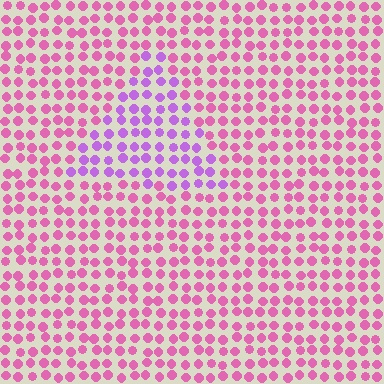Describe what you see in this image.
The image is filled with small pink elements in a uniform arrangement. A triangle-shaped region is visible where the elements are tinted to a slightly different hue, forming a subtle color boundary.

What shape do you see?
I see a triangle.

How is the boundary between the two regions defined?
The boundary is defined purely by a slight shift in hue (about 40 degrees). Spacing, size, and orientation are identical on both sides.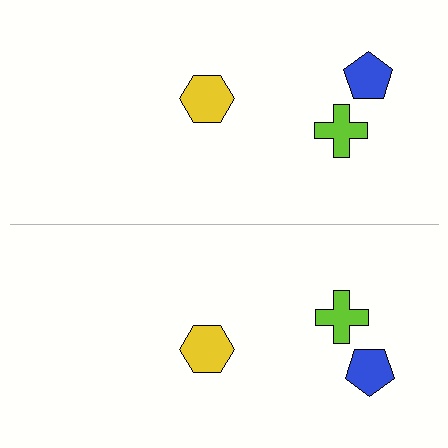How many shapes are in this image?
There are 6 shapes in this image.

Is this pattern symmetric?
Yes, this pattern has bilateral (reflection) symmetry.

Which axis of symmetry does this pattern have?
The pattern has a horizontal axis of symmetry running through the center of the image.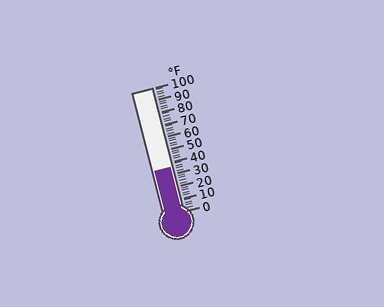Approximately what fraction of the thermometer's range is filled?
The thermometer is filled to approximately 35% of its range.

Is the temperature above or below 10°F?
The temperature is above 10°F.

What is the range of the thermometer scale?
The thermometer scale ranges from 0°F to 100°F.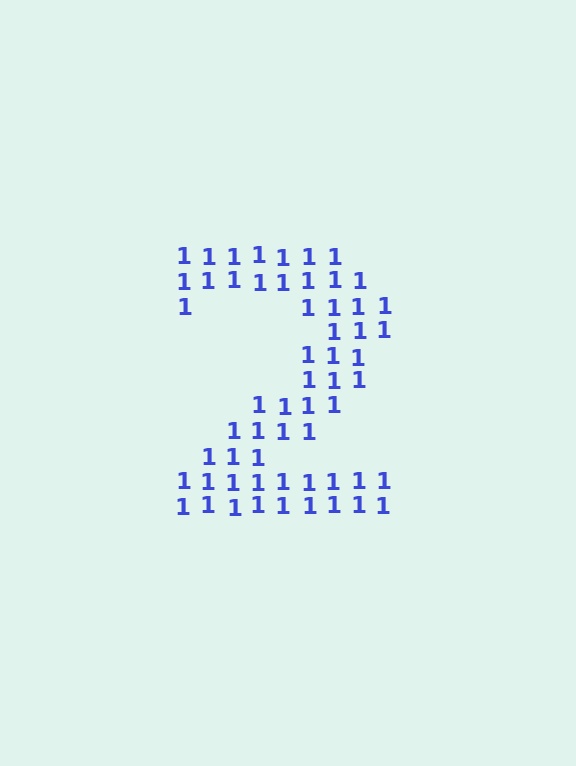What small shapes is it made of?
It is made of small digit 1's.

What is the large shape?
The large shape is the digit 2.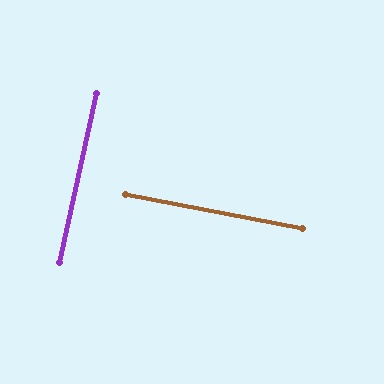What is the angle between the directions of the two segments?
Approximately 88 degrees.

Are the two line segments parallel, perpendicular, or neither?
Perpendicular — they meet at approximately 88°.